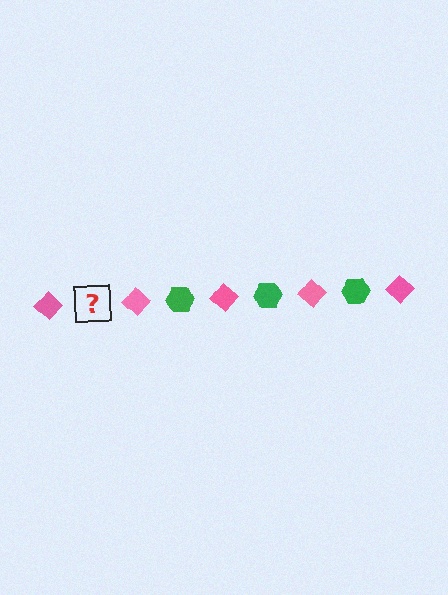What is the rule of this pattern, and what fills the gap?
The rule is that the pattern alternates between pink diamond and green hexagon. The gap should be filled with a green hexagon.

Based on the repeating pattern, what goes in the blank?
The blank should be a green hexagon.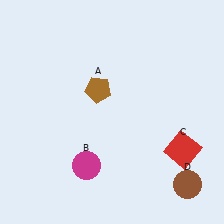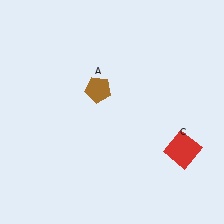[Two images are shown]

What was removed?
The magenta circle (B), the brown circle (D) were removed in Image 2.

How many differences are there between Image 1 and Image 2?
There are 2 differences between the two images.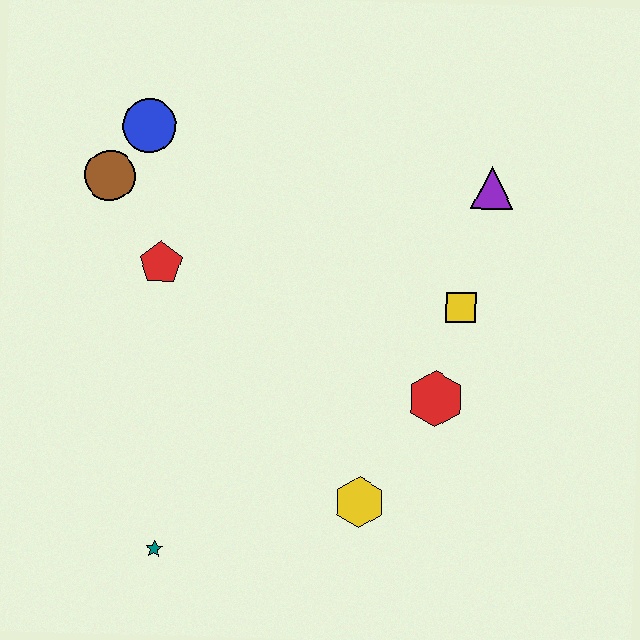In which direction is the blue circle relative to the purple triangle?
The blue circle is to the left of the purple triangle.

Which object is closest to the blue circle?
The brown circle is closest to the blue circle.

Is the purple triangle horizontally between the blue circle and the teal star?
No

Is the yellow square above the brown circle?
No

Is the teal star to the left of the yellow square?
Yes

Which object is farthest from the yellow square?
The teal star is farthest from the yellow square.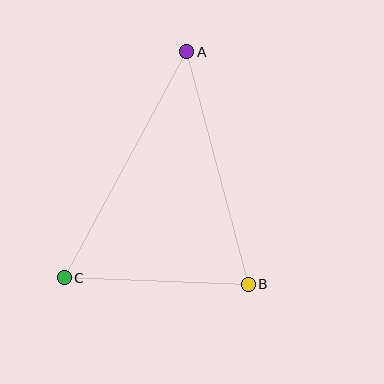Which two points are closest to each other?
Points B and C are closest to each other.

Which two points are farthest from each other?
Points A and C are farthest from each other.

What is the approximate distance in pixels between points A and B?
The distance between A and B is approximately 240 pixels.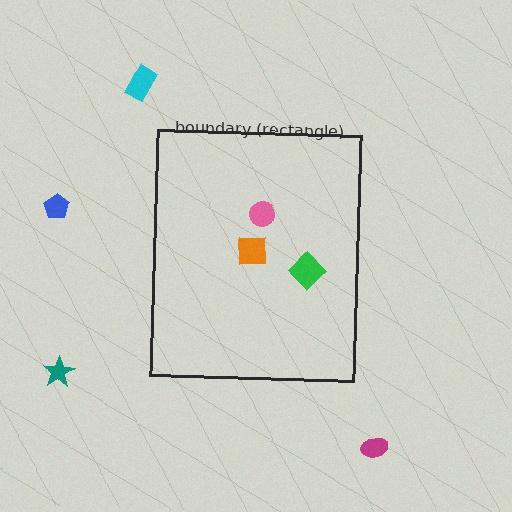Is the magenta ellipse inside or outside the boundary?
Outside.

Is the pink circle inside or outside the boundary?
Inside.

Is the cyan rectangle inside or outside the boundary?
Outside.